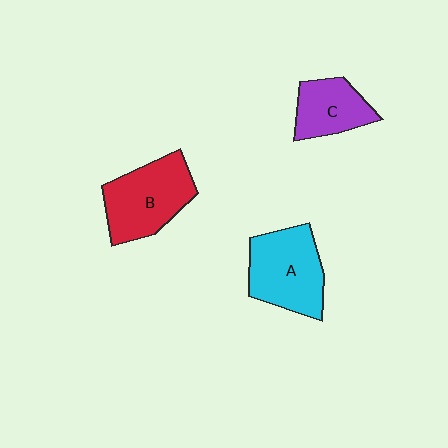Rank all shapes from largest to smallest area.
From largest to smallest: B (red), A (cyan), C (purple).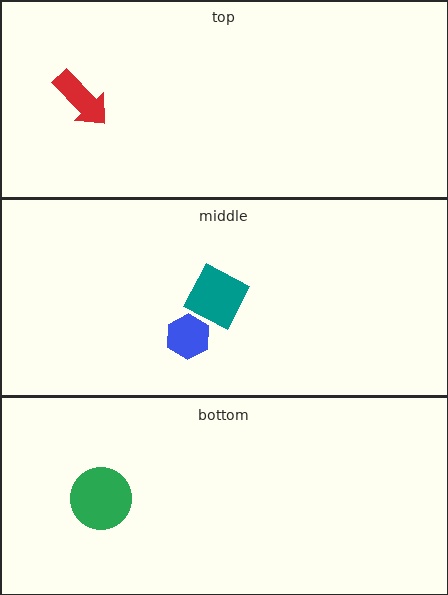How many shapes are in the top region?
1.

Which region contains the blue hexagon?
The middle region.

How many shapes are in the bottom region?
1.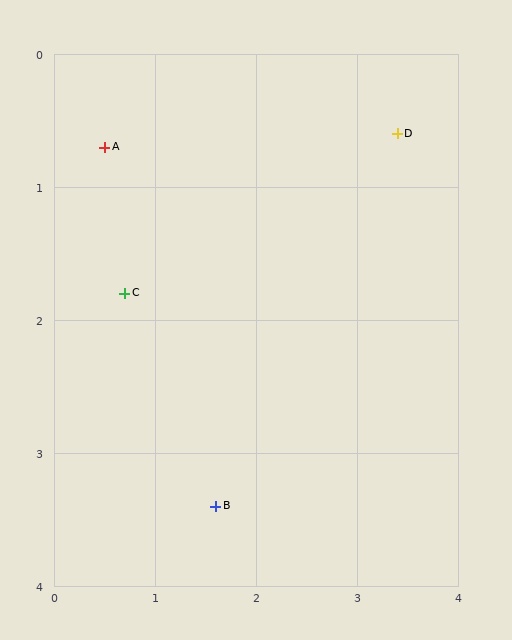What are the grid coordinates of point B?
Point B is at approximately (1.6, 3.4).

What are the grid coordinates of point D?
Point D is at approximately (3.4, 0.6).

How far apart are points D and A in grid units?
Points D and A are about 2.9 grid units apart.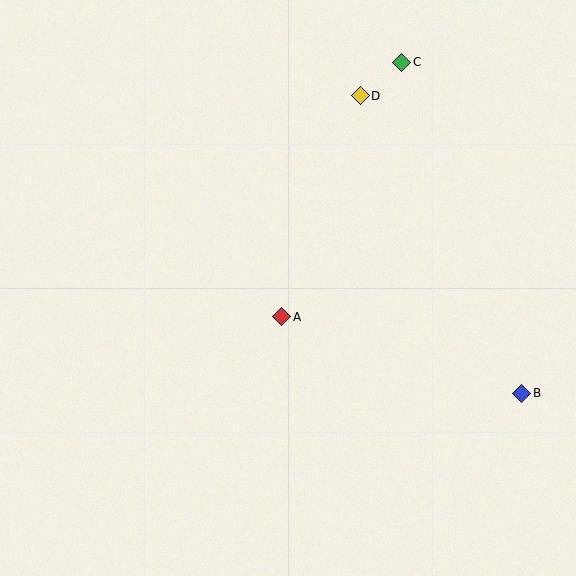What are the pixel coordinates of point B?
Point B is at (522, 393).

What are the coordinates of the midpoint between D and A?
The midpoint between D and A is at (321, 206).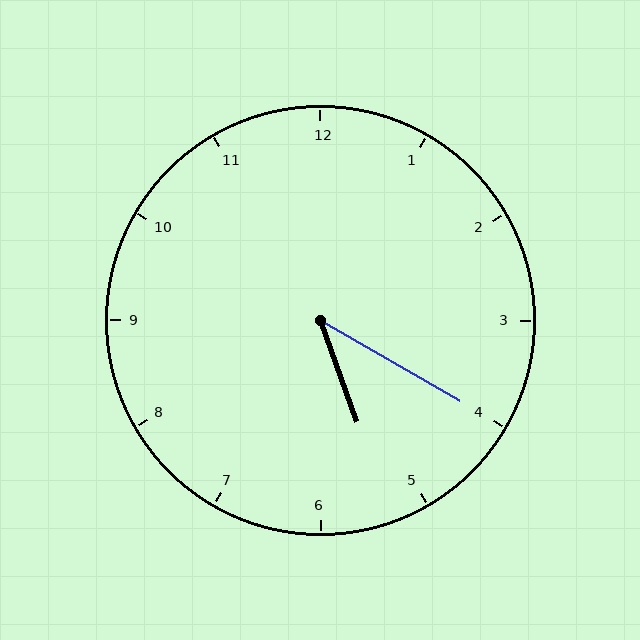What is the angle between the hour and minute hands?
Approximately 40 degrees.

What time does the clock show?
5:20.